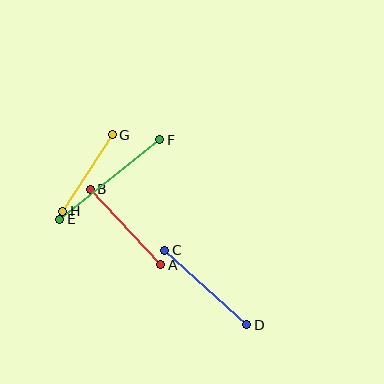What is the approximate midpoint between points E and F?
The midpoint is at approximately (110, 180) pixels.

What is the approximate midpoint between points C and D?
The midpoint is at approximately (206, 288) pixels.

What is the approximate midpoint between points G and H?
The midpoint is at approximately (88, 173) pixels.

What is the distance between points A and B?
The distance is approximately 103 pixels.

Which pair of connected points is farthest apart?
Points E and F are farthest apart.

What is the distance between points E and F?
The distance is approximately 128 pixels.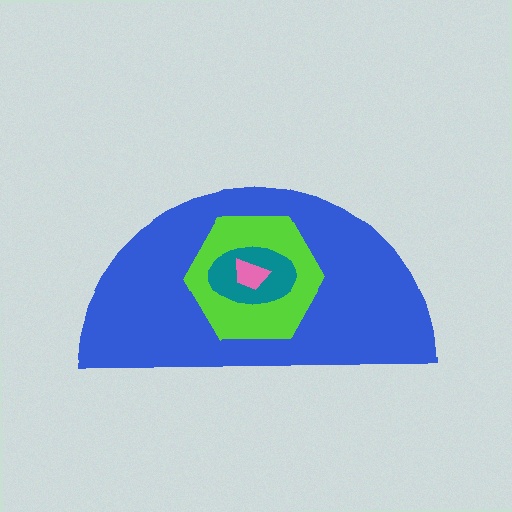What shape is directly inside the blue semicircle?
The lime hexagon.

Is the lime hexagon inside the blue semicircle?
Yes.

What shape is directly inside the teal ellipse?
The pink trapezoid.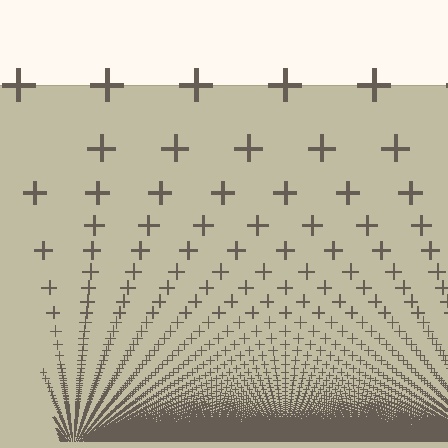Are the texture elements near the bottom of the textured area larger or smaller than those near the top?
Smaller. The gradient is inverted — elements near the bottom are smaller and denser.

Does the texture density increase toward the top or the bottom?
Density increases toward the bottom.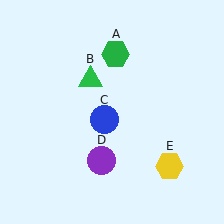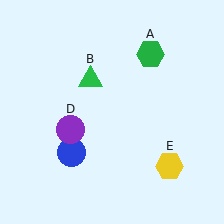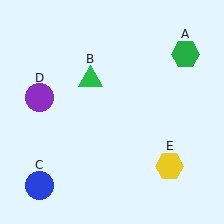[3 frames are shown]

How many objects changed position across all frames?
3 objects changed position: green hexagon (object A), blue circle (object C), purple circle (object D).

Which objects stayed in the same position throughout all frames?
Green triangle (object B) and yellow hexagon (object E) remained stationary.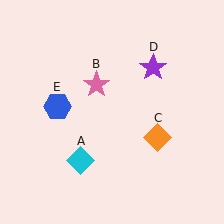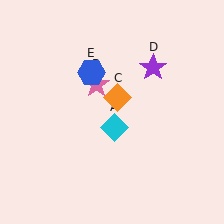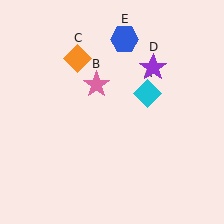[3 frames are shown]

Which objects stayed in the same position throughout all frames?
Pink star (object B) and purple star (object D) remained stationary.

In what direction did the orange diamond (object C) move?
The orange diamond (object C) moved up and to the left.